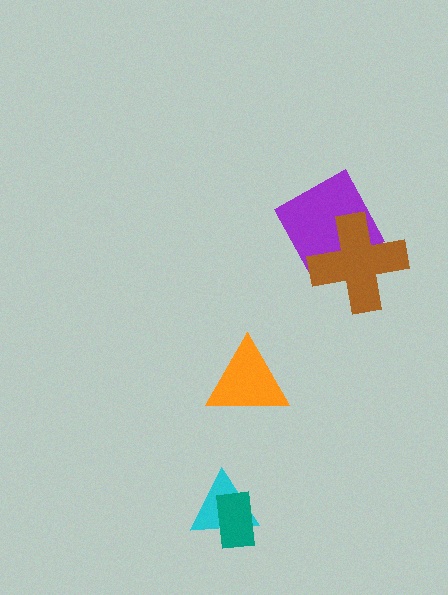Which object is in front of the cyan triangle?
The teal rectangle is in front of the cyan triangle.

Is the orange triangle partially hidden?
No, no other shape covers it.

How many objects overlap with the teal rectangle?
1 object overlaps with the teal rectangle.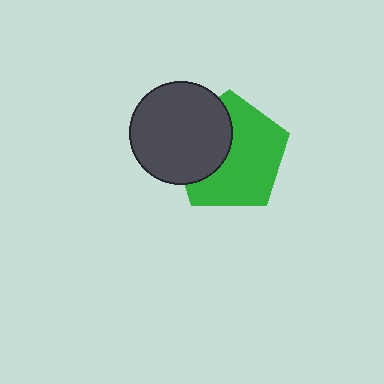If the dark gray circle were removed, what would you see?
You would see the complete green pentagon.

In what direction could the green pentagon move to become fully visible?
The green pentagon could move right. That would shift it out from behind the dark gray circle entirely.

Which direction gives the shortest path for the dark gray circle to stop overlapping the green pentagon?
Moving left gives the shortest separation.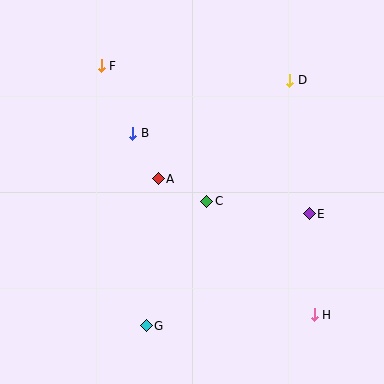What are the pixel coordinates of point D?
Point D is at (290, 80).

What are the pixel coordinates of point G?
Point G is at (146, 326).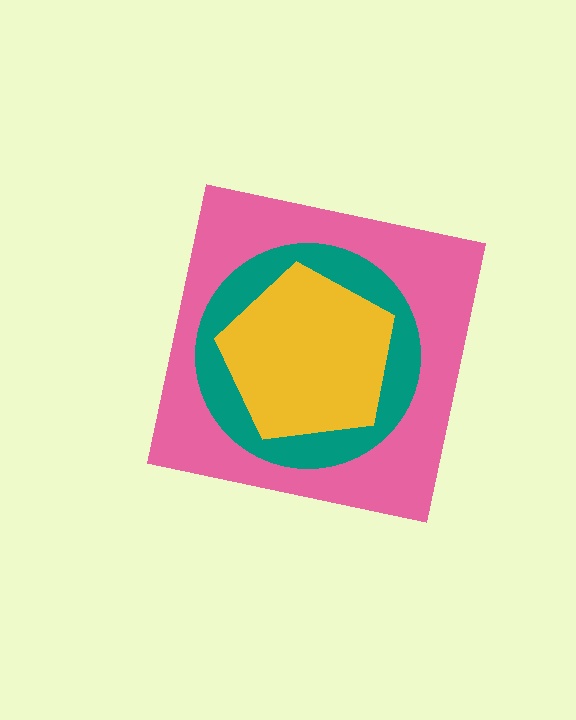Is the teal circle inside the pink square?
Yes.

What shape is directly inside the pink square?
The teal circle.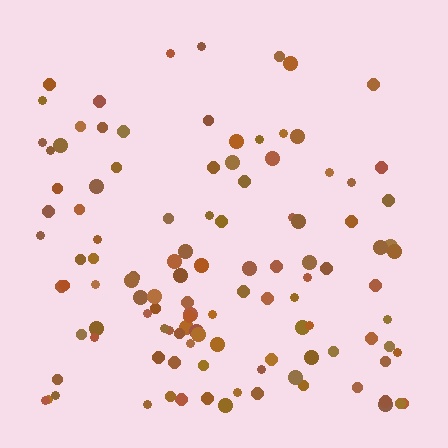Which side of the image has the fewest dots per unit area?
The top.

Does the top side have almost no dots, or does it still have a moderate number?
Still a moderate number, just noticeably fewer than the bottom.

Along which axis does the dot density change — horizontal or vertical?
Vertical.